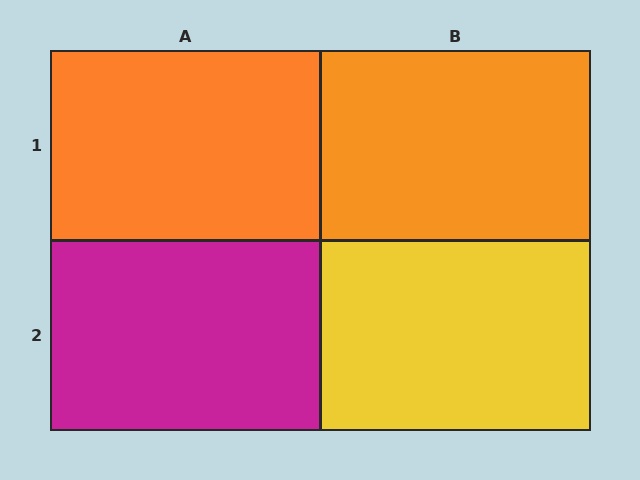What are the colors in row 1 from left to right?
Orange, orange.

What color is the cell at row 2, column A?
Magenta.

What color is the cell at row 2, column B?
Yellow.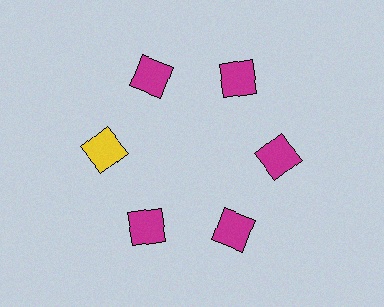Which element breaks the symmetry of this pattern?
The yellow square at roughly the 9 o'clock position breaks the symmetry. All other shapes are magenta squares.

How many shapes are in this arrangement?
There are 6 shapes arranged in a ring pattern.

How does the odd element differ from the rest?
It has a different color: yellow instead of magenta.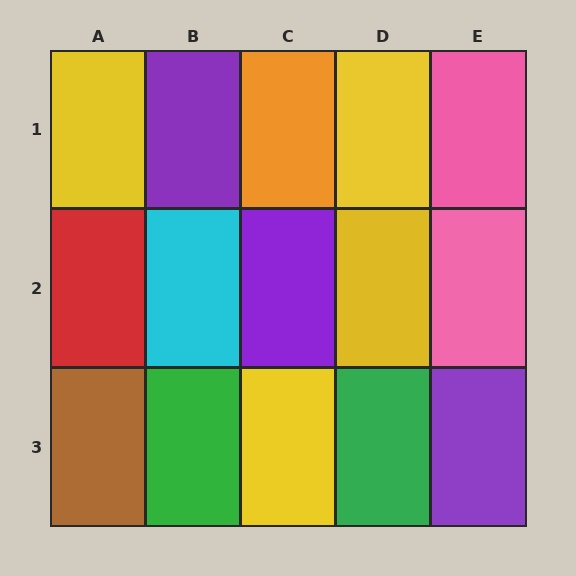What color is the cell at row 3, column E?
Purple.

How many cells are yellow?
4 cells are yellow.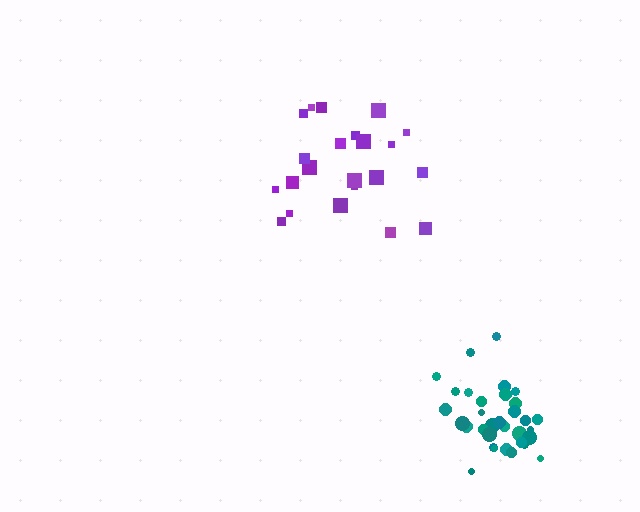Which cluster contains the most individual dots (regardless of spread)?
Teal (33).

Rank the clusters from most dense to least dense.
teal, purple.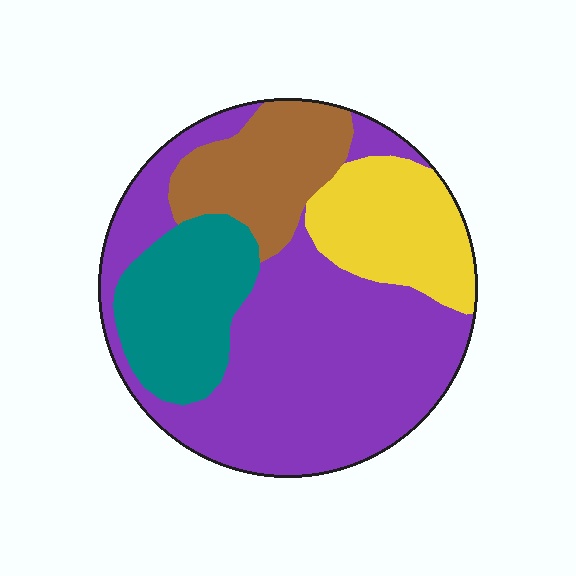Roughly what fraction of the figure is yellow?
Yellow takes up about one sixth (1/6) of the figure.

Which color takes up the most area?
Purple, at roughly 50%.